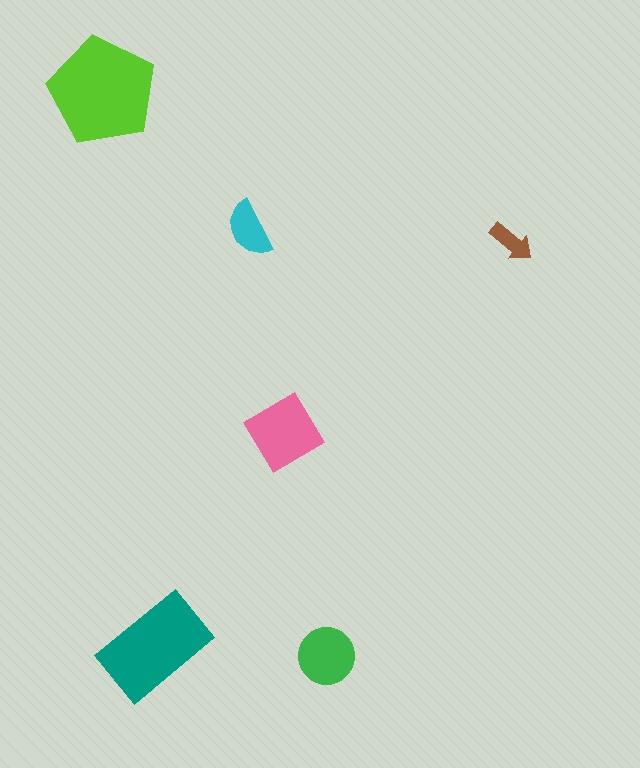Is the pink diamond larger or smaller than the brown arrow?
Larger.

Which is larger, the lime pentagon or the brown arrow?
The lime pentagon.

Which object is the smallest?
The brown arrow.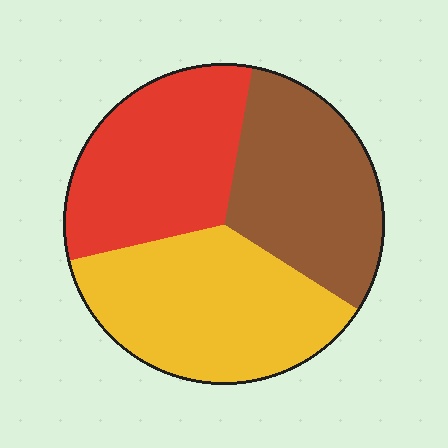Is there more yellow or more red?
Yellow.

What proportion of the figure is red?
Red takes up about one third (1/3) of the figure.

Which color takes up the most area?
Yellow, at roughly 35%.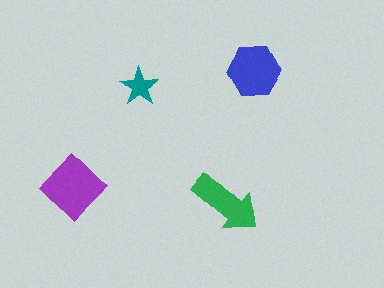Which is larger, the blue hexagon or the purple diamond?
The purple diamond.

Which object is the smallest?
The teal star.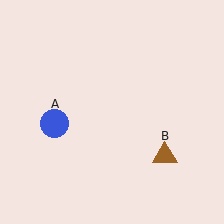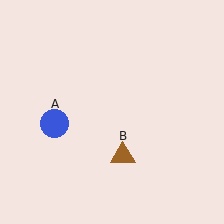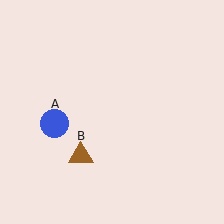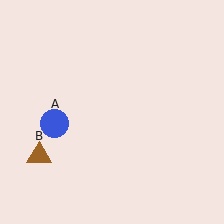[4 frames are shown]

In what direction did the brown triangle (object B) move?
The brown triangle (object B) moved left.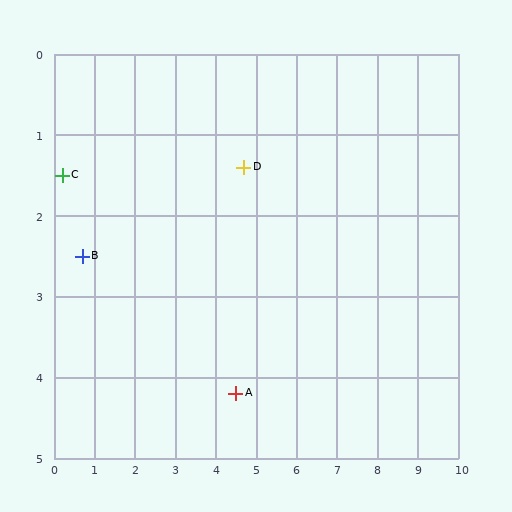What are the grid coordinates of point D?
Point D is at approximately (4.7, 1.4).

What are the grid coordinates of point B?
Point B is at approximately (0.7, 2.5).